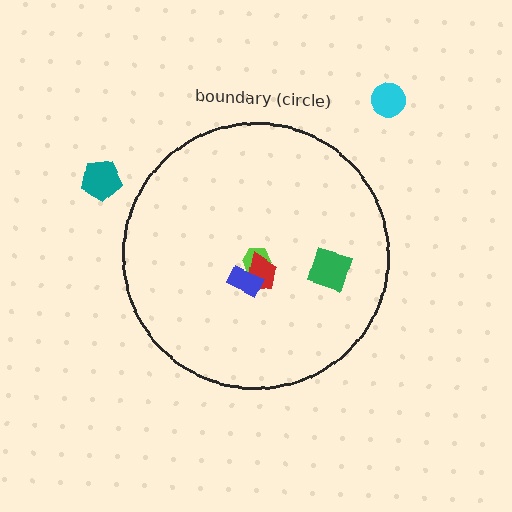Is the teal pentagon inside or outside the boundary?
Outside.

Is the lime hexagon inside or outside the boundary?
Inside.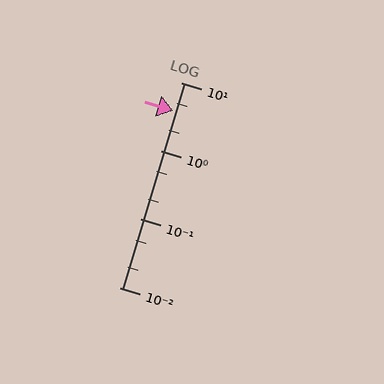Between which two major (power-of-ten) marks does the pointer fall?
The pointer is between 1 and 10.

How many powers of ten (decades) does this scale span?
The scale spans 3 decades, from 0.01 to 10.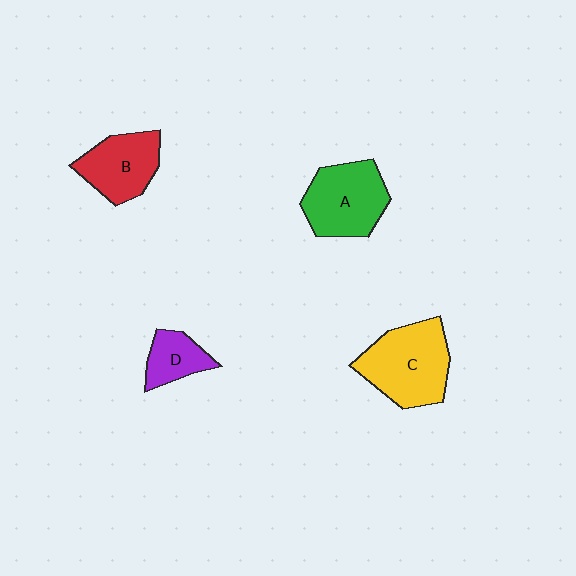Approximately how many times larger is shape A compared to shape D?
Approximately 1.9 times.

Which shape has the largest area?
Shape C (yellow).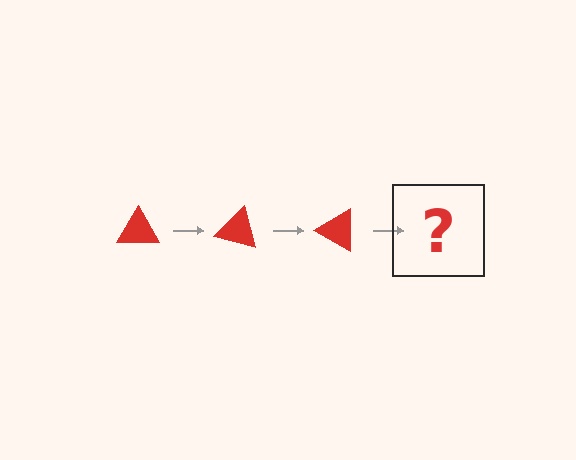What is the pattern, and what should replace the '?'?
The pattern is that the triangle rotates 15 degrees each step. The '?' should be a red triangle rotated 45 degrees.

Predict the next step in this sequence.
The next step is a red triangle rotated 45 degrees.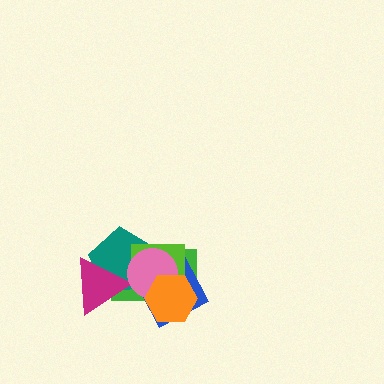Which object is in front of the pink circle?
The orange hexagon is in front of the pink circle.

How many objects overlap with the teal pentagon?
5 objects overlap with the teal pentagon.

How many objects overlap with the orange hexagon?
4 objects overlap with the orange hexagon.